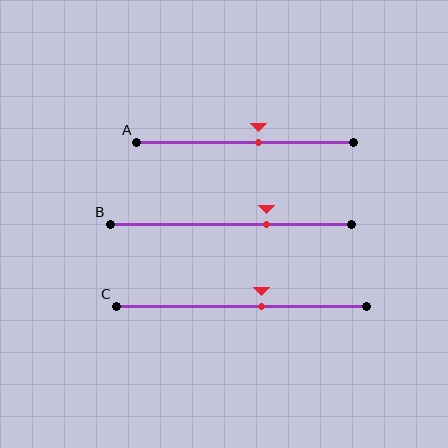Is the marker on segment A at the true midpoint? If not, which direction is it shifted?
No, the marker on segment A is shifted to the right by about 6% of the segment length.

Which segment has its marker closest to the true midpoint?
Segment A has its marker closest to the true midpoint.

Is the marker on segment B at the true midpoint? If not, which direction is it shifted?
No, the marker on segment B is shifted to the right by about 15% of the segment length.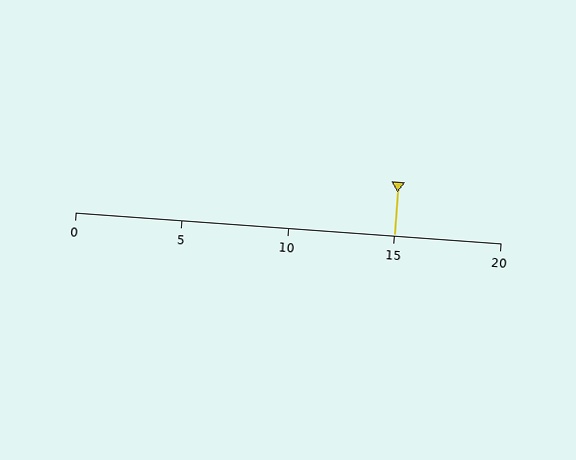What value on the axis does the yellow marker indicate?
The marker indicates approximately 15.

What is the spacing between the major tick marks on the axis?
The major ticks are spaced 5 apart.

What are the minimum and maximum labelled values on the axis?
The axis runs from 0 to 20.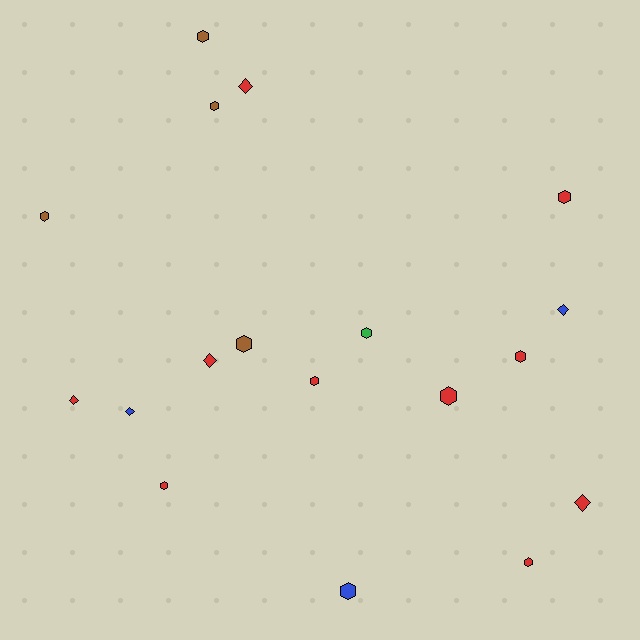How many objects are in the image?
There are 18 objects.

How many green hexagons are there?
There is 1 green hexagon.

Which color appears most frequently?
Red, with 10 objects.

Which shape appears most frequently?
Hexagon, with 12 objects.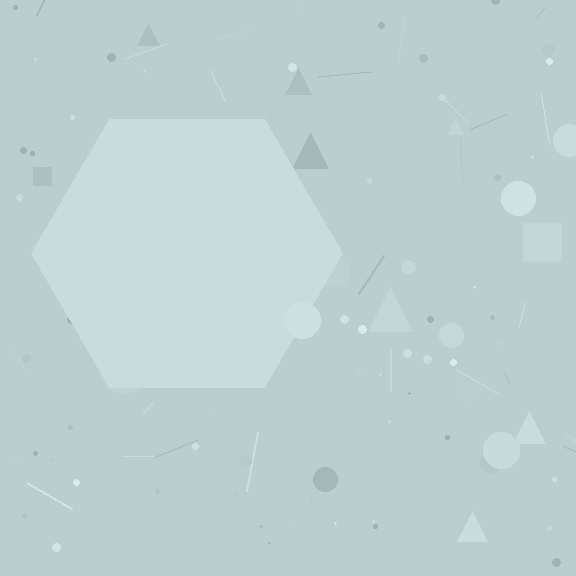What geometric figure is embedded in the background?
A hexagon is embedded in the background.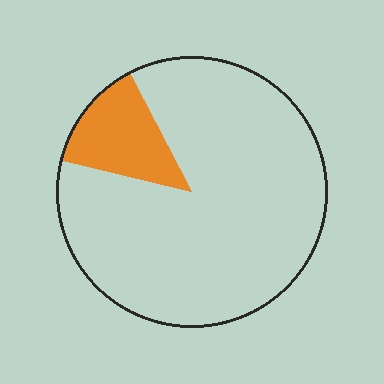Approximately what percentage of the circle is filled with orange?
Approximately 15%.